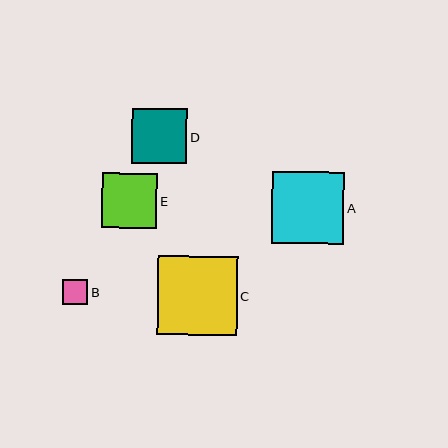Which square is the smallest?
Square B is the smallest with a size of approximately 25 pixels.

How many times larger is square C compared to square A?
Square C is approximately 1.1 times the size of square A.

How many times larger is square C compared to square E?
Square C is approximately 1.4 times the size of square E.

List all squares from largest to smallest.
From largest to smallest: C, A, D, E, B.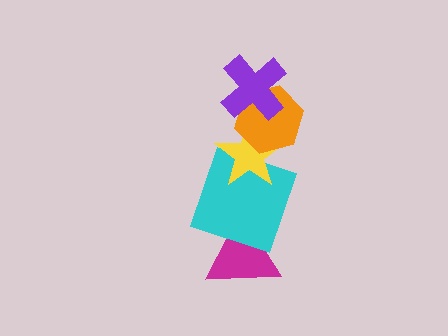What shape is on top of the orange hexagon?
The purple cross is on top of the orange hexagon.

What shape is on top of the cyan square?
The yellow star is on top of the cyan square.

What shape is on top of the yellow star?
The orange hexagon is on top of the yellow star.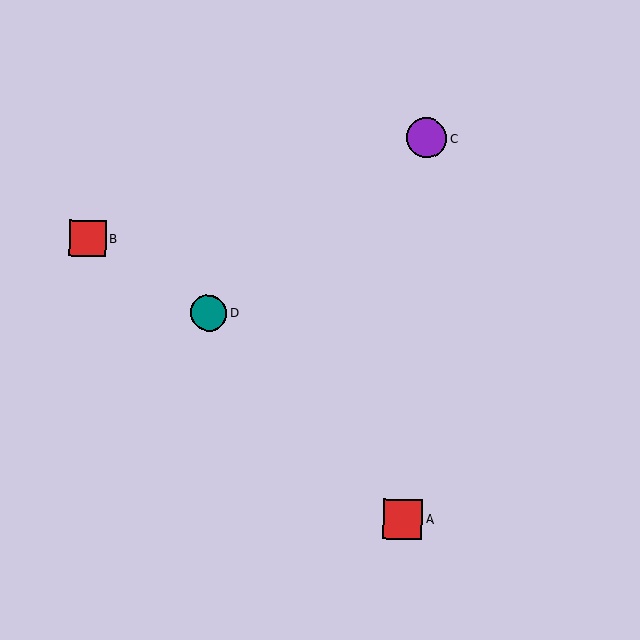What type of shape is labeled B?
Shape B is a red square.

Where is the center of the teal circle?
The center of the teal circle is at (209, 313).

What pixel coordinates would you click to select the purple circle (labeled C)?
Click at (427, 138) to select the purple circle C.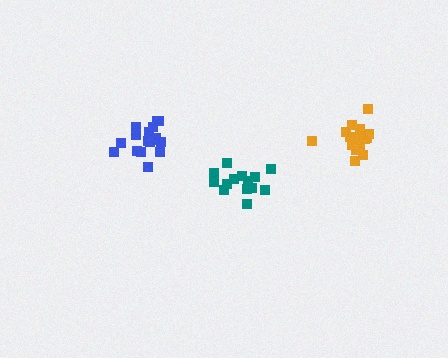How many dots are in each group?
Group 1: 15 dots, Group 2: 19 dots, Group 3: 14 dots (48 total).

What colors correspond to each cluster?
The clusters are colored: orange, blue, teal.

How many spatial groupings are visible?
There are 3 spatial groupings.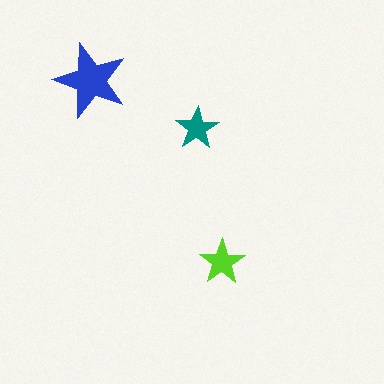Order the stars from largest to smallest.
the blue one, the lime one, the teal one.